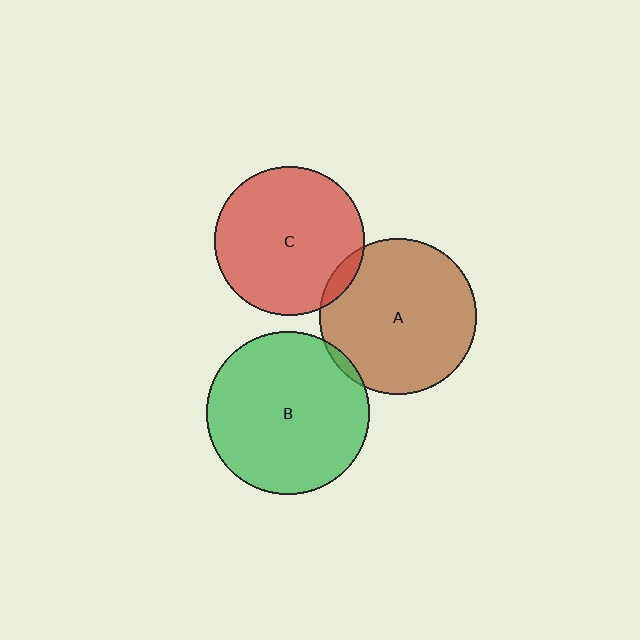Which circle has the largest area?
Circle B (green).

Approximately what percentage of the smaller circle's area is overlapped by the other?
Approximately 5%.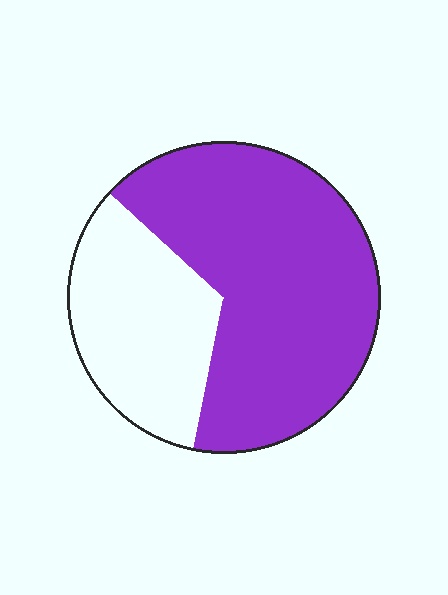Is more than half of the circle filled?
Yes.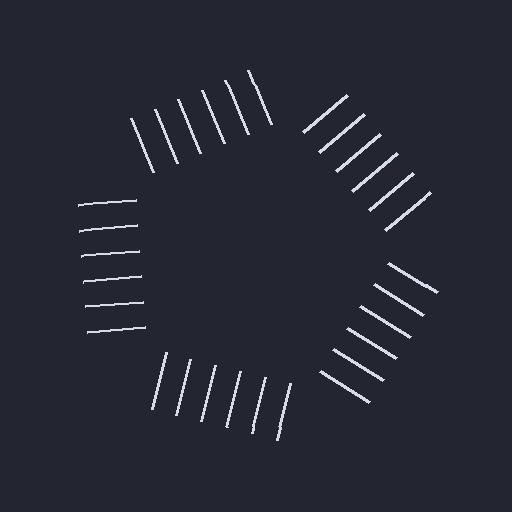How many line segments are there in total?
30 — 6 along each of the 5 edges.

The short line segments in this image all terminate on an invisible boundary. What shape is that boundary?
An illusory pentagon — the line segments terminate on its edges but no continuous stroke is drawn.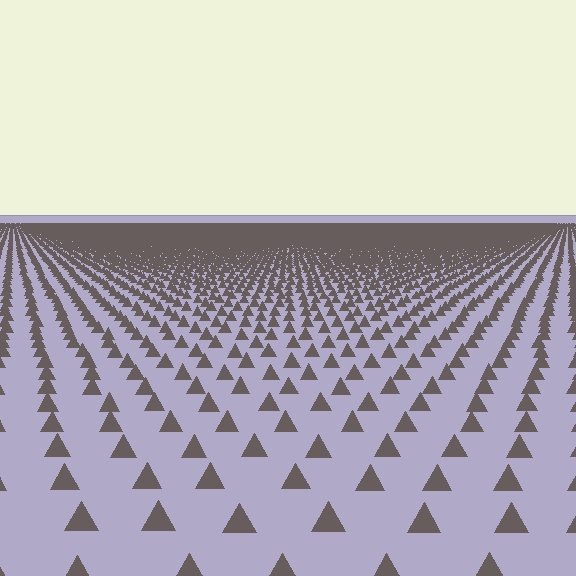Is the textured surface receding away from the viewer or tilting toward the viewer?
The surface is receding away from the viewer. Texture elements get smaller and denser toward the top.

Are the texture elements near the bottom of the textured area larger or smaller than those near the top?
Larger. Near the bottom, elements are closer to the viewer and appear at a bigger on-screen size.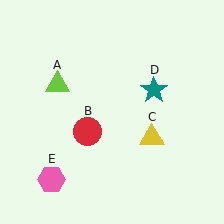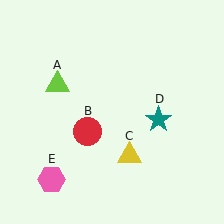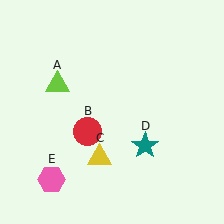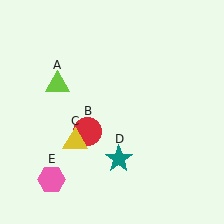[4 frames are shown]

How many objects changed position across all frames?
2 objects changed position: yellow triangle (object C), teal star (object D).